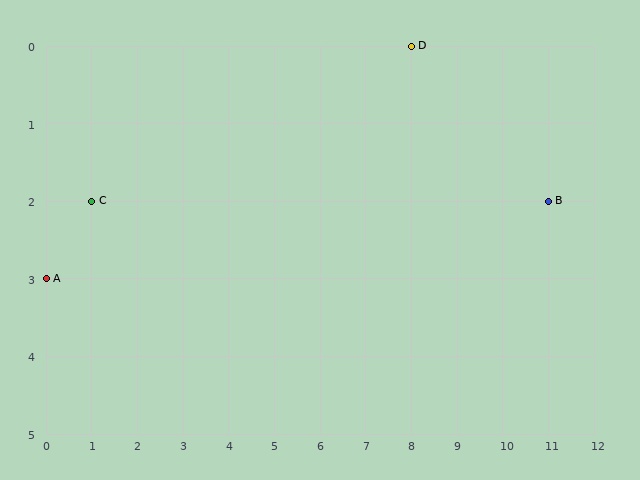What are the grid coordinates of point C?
Point C is at grid coordinates (1, 2).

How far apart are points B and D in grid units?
Points B and D are 3 columns and 2 rows apart (about 3.6 grid units diagonally).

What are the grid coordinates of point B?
Point B is at grid coordinates (11, 2).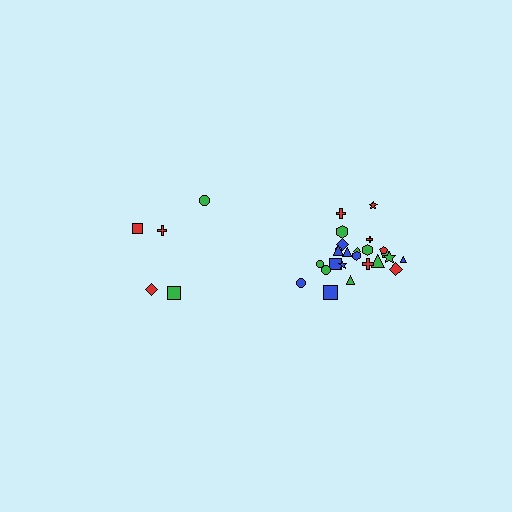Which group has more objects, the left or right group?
The right group.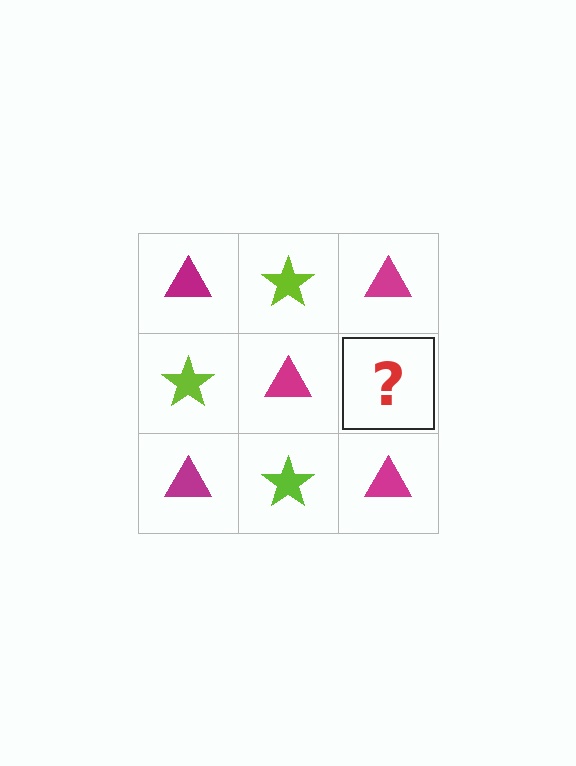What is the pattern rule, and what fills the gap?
The rule is that it alternates magenta triangle and lime star in a checkerboard pattern. The gap should be filled with a lime star.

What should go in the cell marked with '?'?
The missing cell should contain a lime star.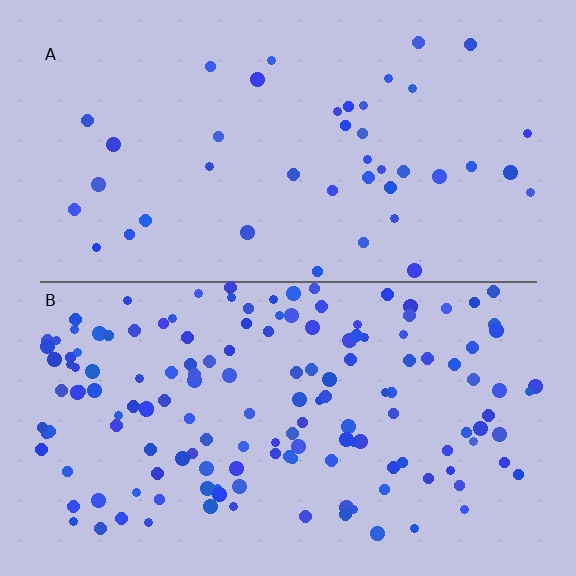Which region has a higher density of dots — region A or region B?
B (the bottom).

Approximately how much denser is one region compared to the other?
Approximately 3.6× — region B over region A.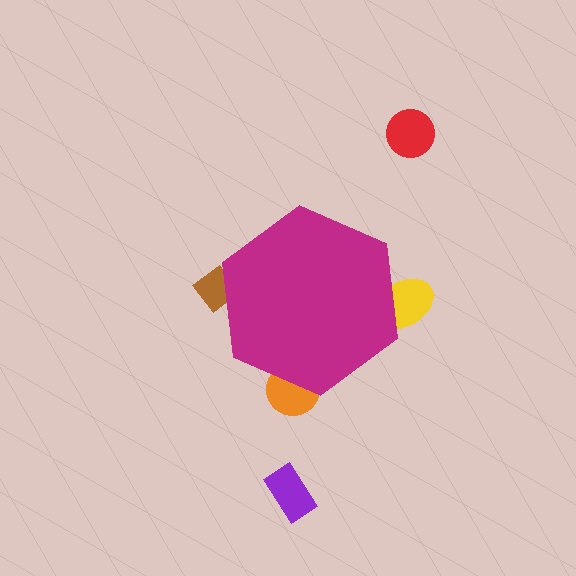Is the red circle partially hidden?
No, the red circle is fully visible.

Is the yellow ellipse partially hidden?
Yes, the yellow ellipse is partially hidden behind the magenta hexagon.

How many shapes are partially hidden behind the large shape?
3 shapes are partially hidden.